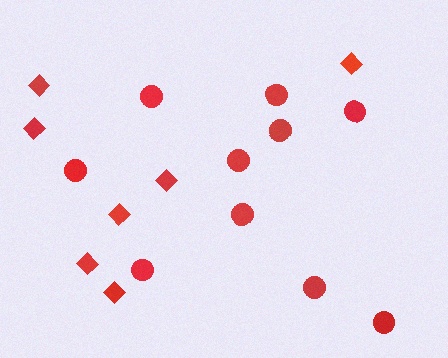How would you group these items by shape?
There are 2 groups: one group of circles (10) and one group of diamonds (7).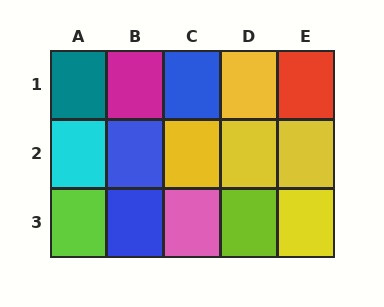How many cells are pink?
1 cell is pink.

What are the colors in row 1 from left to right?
Teal, magenta, blue, yellow, red.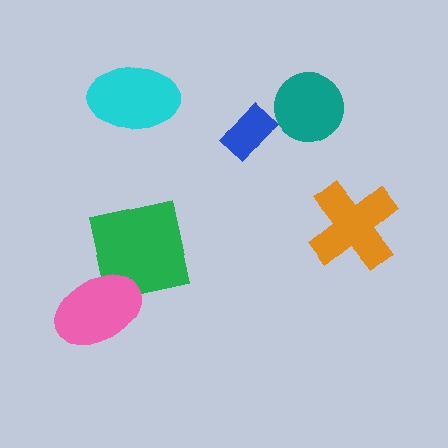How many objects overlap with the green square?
1 object overlaps with the green square.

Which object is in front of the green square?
The pink ellipse is in front of the green square.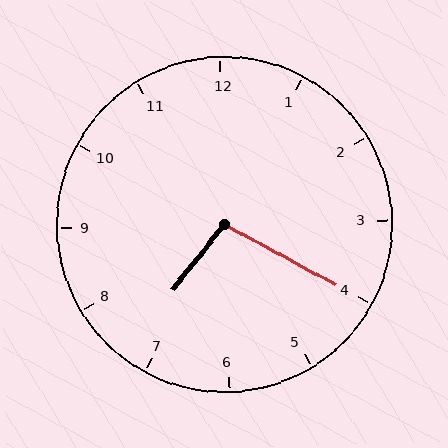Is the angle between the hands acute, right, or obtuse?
It is obtuse.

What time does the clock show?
7:20.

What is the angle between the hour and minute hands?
Approximately 100 degrees.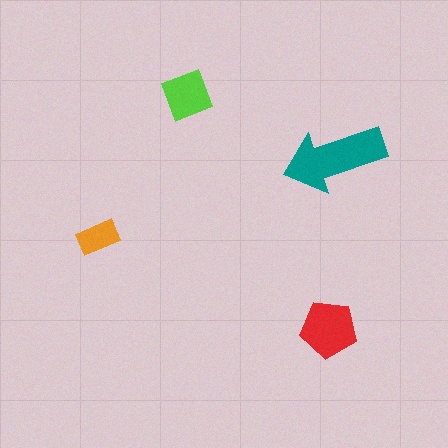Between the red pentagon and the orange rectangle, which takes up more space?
The red pentagon.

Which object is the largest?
The teal arrow.